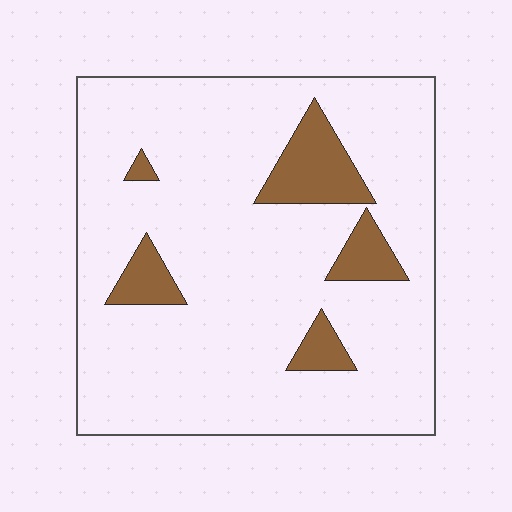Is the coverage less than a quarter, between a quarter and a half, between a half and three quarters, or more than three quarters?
Less than a quarter.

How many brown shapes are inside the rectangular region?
5.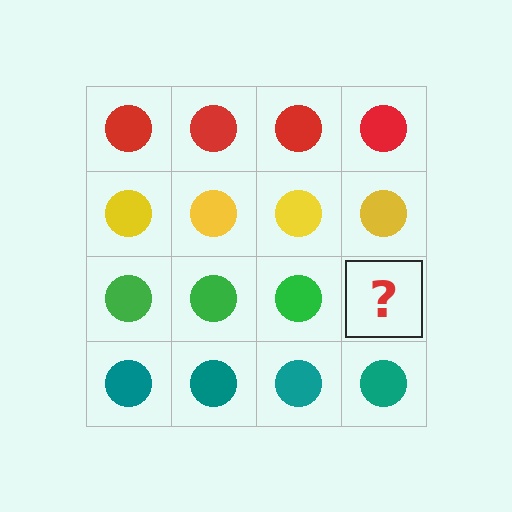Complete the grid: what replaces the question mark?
The question mark should be replaced with a green circle.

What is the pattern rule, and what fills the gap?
The rule is that each row has a consistent color. The gap should be filled with a green circle.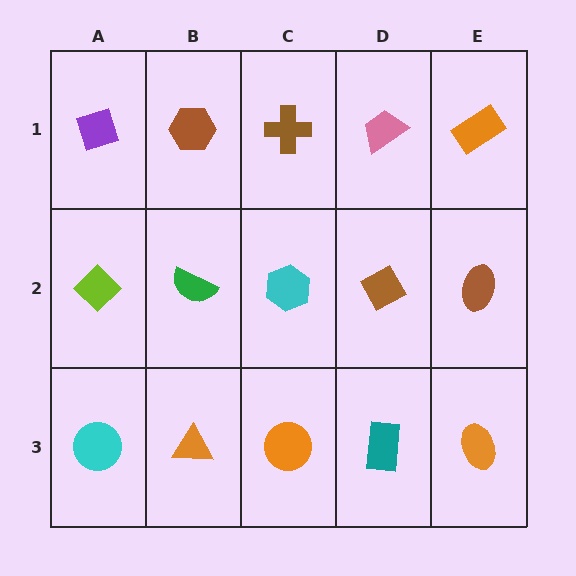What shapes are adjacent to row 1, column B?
A green semicircle (row 2, column B), a purple diamond (row 1, column A), a brown cross (row 1, column C).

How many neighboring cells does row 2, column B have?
4.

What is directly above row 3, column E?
A brown ellipse.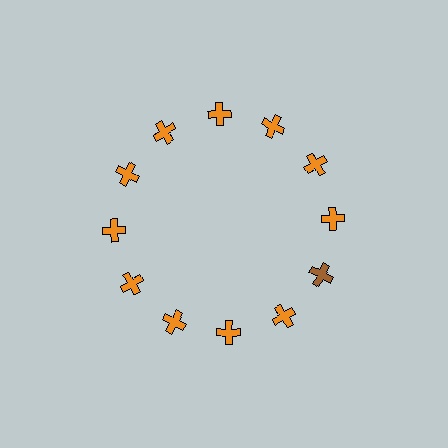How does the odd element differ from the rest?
It has a different color: brown instead of orange.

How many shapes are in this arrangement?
There are 12 shapes arranged in a ring pattern.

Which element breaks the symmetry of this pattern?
The brown cross at roughly the 4 o'clock position breaks the symmetry. All other shapes are orange crosses.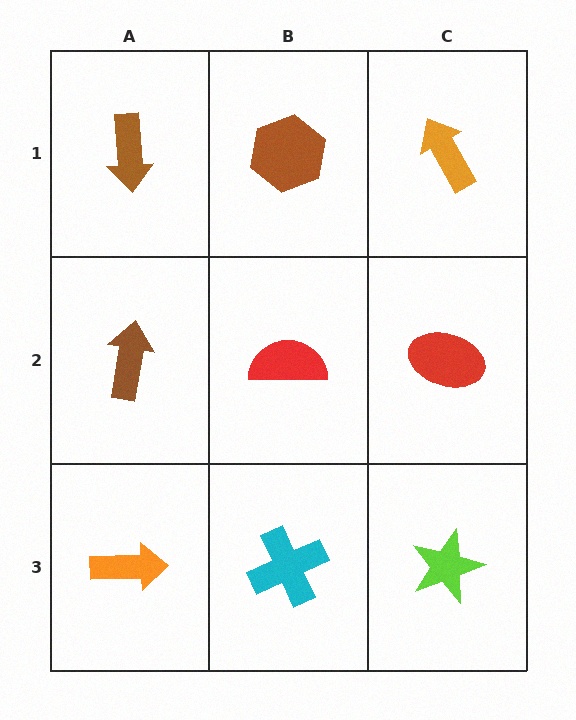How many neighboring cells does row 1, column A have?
2.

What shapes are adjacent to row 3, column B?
A red semicircle (row 2, column B), an orange arrow (row 3, column A), a lime star (row 3, column C).